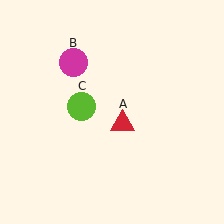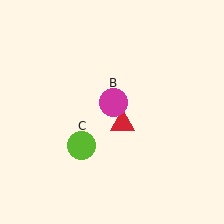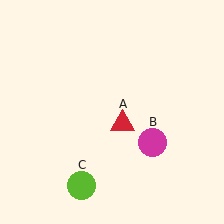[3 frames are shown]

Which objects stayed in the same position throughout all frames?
Red triangle (object A) remained stationary.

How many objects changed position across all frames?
2 objects changed position: magenta circle (object B), lime circle (object C).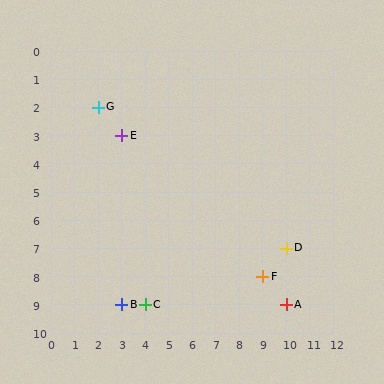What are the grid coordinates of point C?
Point C is at grid coordinates (4, 9).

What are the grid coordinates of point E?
Point E is at grid coordinates (3, 3).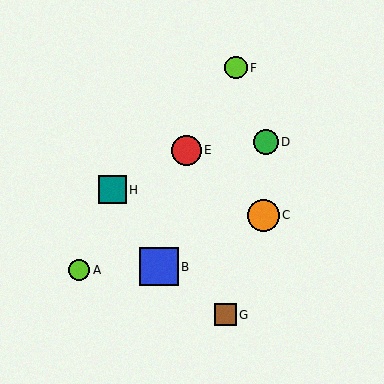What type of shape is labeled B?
Shape B is a blue square.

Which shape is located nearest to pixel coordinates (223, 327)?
The brown square (labeled G) at (225, 315) is nearest to that location.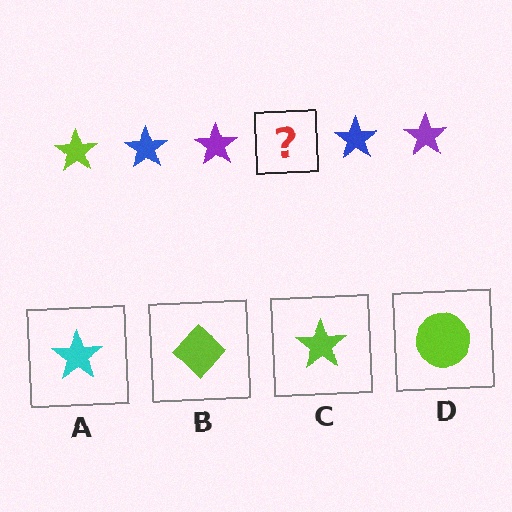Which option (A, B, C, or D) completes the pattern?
C.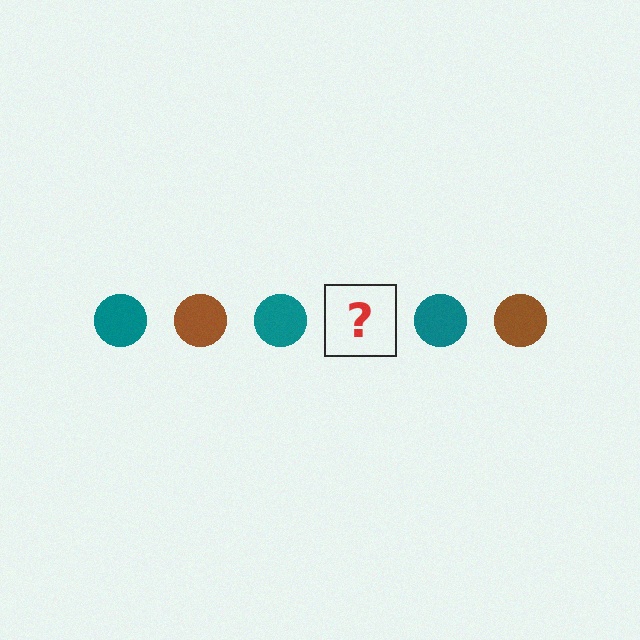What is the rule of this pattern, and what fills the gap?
The rule is that the pattern cycles through teal, brown circles. The gap should be filled with a brown circle.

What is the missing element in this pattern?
The missing element is a brown circle.